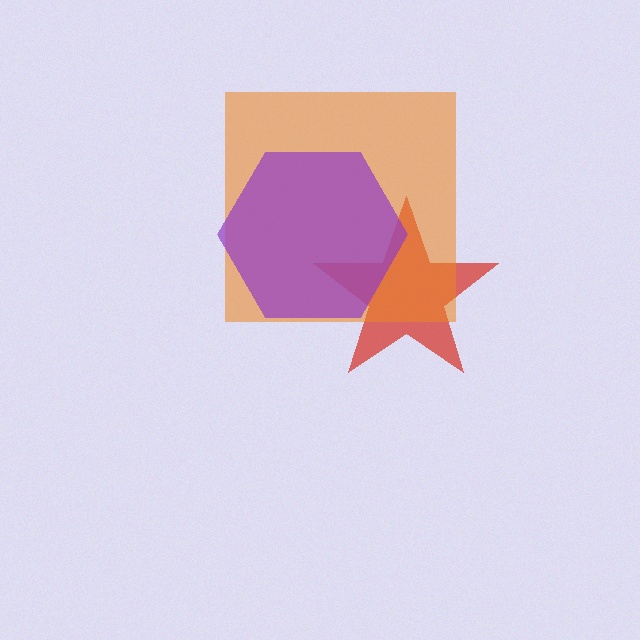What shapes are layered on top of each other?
The layered shapes are: a red star, an orange square, a purple hexagon.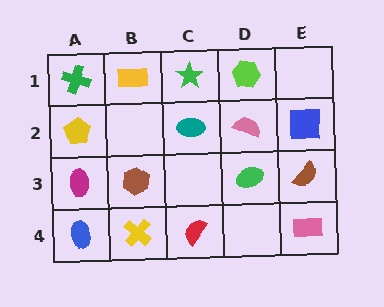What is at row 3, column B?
A brown hexagon.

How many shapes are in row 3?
4 shapes.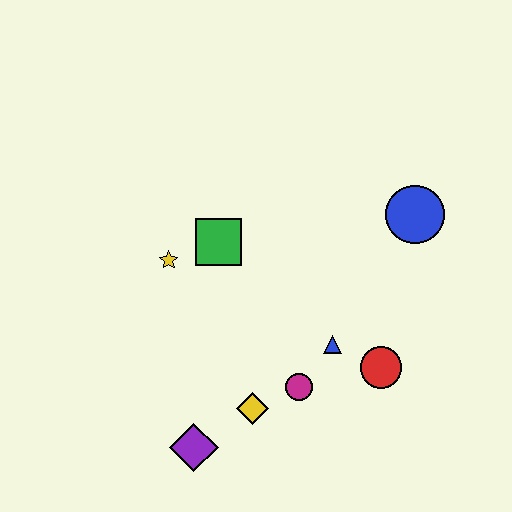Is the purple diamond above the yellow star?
No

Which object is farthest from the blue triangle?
The yellow star is farthest from the blue triangle.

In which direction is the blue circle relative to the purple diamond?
The blue circle is above the purple diamond.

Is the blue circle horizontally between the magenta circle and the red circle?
No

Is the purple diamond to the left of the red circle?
Yes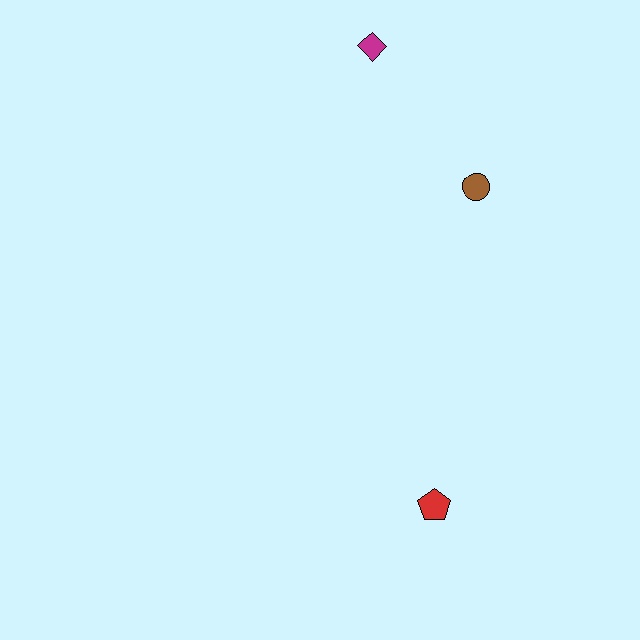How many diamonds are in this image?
There is 1 diamond.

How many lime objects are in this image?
There are no lime objects.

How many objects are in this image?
There are 3 objects.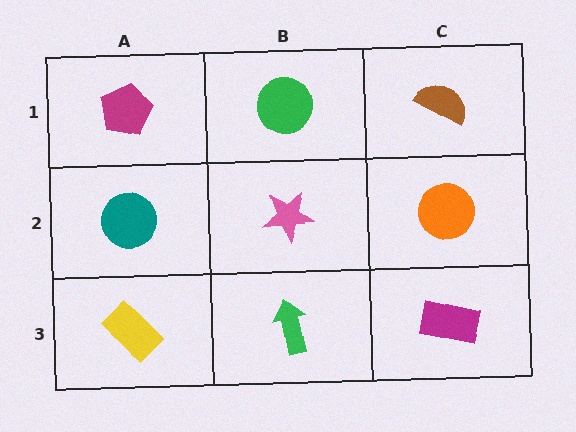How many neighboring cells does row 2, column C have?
3.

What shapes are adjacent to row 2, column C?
A brown semicircle (row 1, column C), a magenta rectangle (row 3, column C), a pink star (row 2, column B).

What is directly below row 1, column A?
A teal circle.